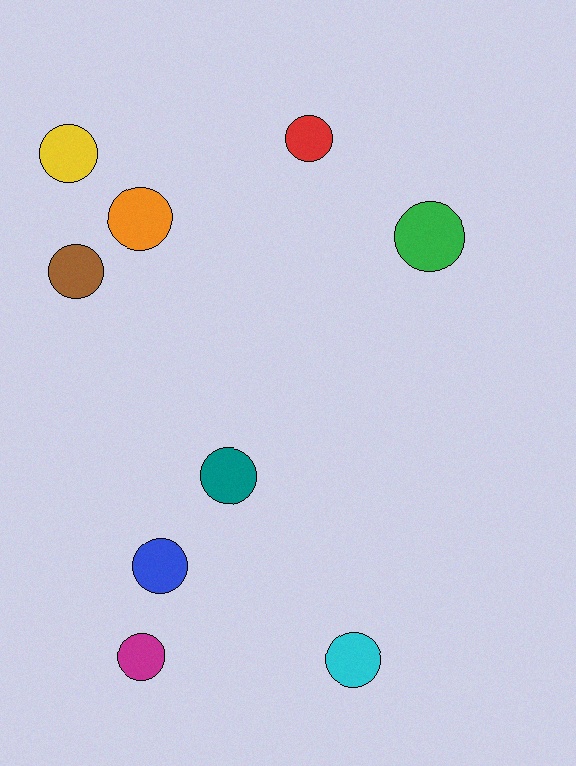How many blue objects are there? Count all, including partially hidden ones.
There is 1 blue object.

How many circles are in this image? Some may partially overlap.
There are 9 circles.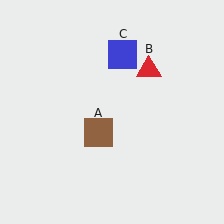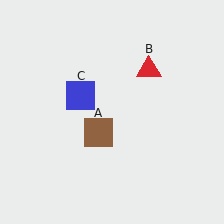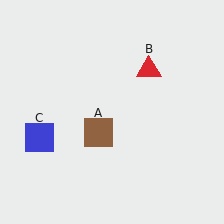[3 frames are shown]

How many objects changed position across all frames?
1 object changed position: blue square (object C).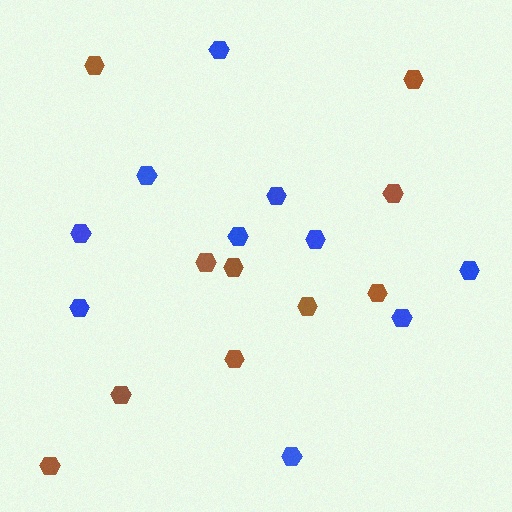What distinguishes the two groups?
There are 2 groups: one group of blue hexagons (10) and one group of brown hexagons (10).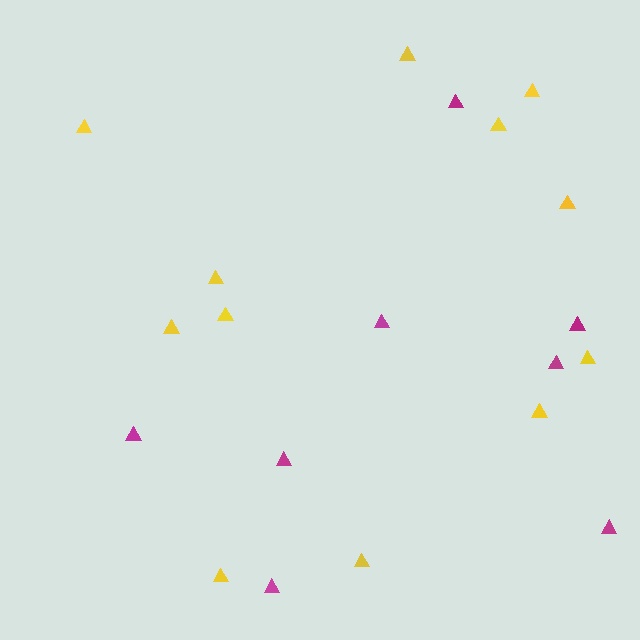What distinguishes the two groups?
There are 2 groups: one group of magenta triangles (8) and one group of yellow triangles (12).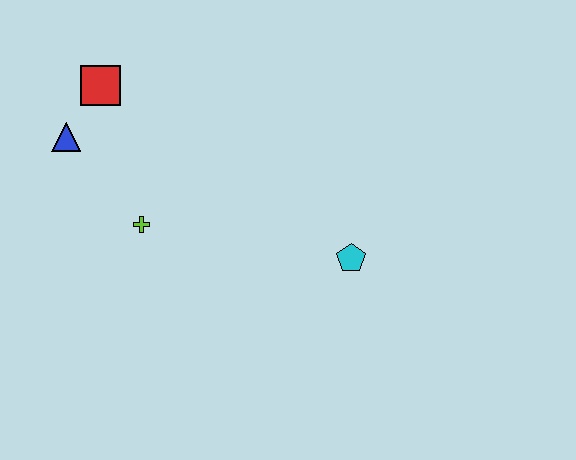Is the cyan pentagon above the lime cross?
No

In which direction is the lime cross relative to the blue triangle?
The lime cross is below the blue triangle.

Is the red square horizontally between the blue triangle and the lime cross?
Yes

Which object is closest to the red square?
The blue triangle is closest to the red square.